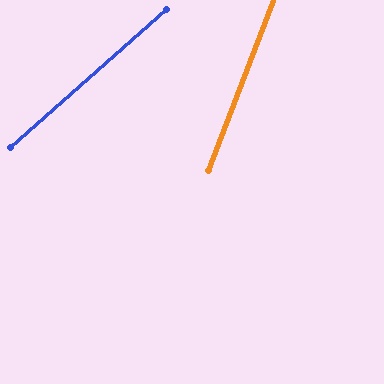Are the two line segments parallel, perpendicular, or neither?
Neither parallel nor perpendicular — they differ by about 27°.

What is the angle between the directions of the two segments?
Approximately 27 degrees.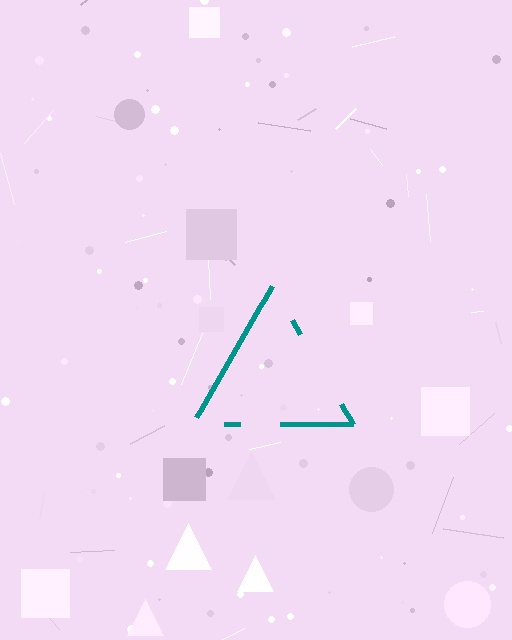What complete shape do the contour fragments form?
The contour fragments form a triangle.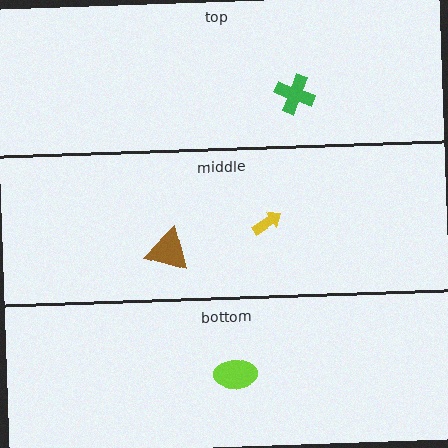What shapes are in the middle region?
The yellow arrow, the brown triangle.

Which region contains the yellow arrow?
The middle region.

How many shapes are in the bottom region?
1.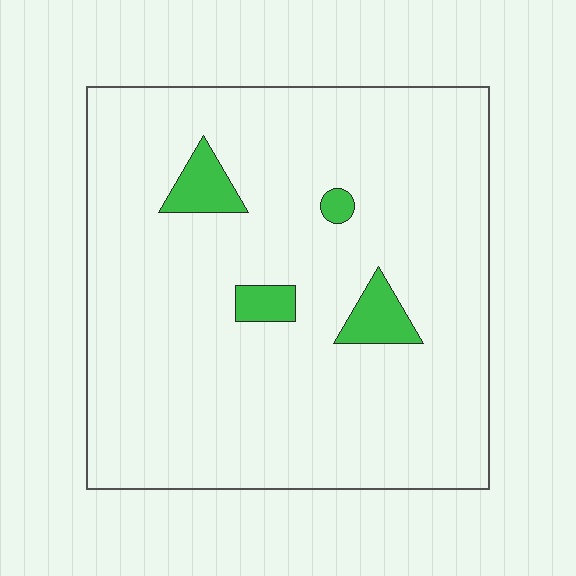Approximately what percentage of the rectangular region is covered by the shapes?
Approximately 5%.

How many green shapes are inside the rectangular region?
4.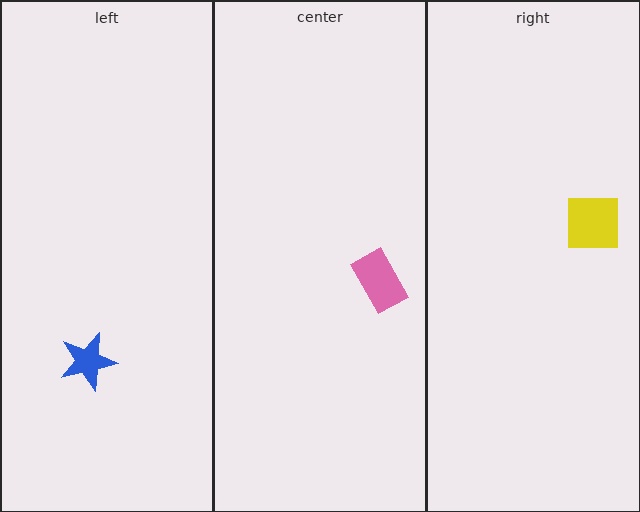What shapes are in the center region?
The pink rectangle.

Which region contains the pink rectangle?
The center region.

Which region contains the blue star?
The left region.